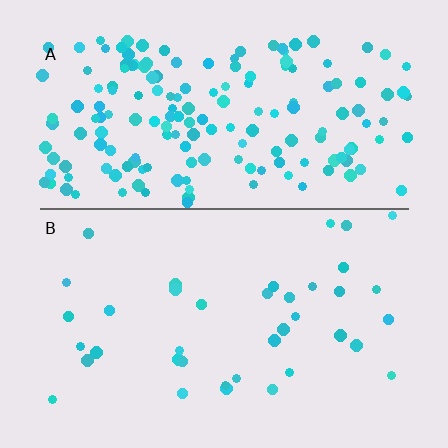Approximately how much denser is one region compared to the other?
Approximately 4.6× — region A over region B.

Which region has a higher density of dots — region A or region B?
A (the top).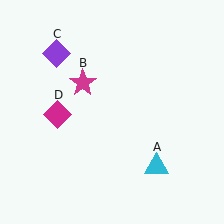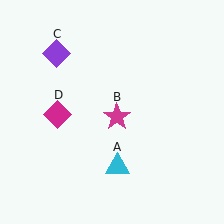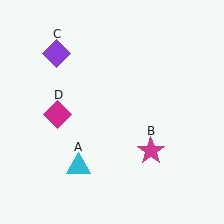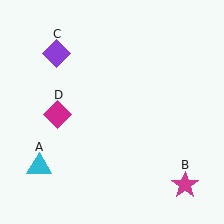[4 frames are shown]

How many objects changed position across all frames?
2 objects changed position: cyan triangle (object A), magenta star (object B).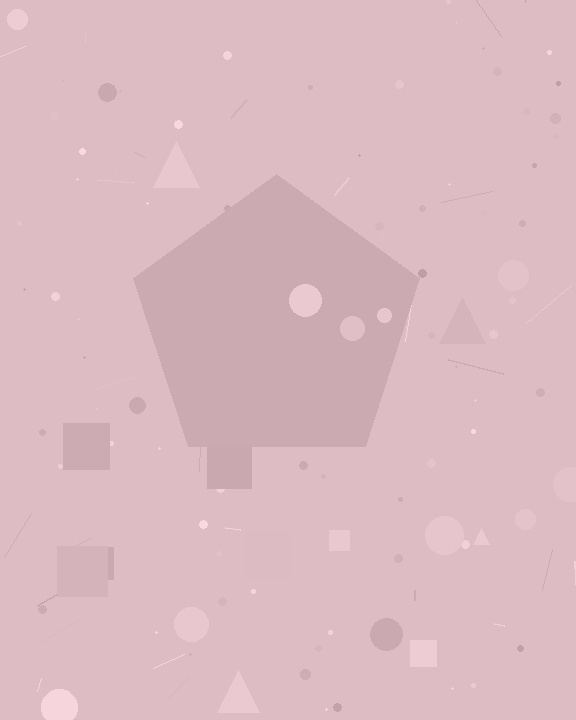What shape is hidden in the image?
A pentagon is hidden in the image.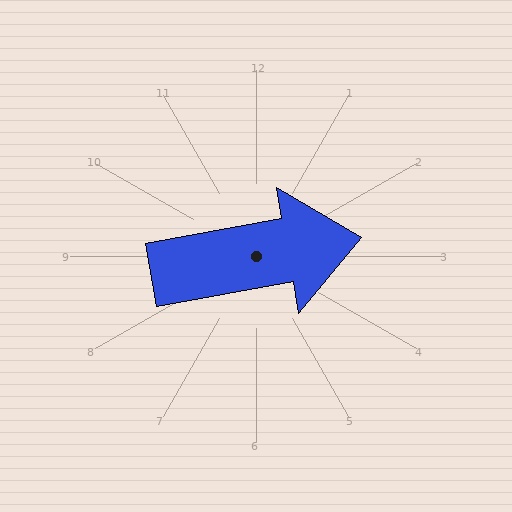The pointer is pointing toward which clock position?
Roughly 3 o'clock.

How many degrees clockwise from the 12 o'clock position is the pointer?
Approximately 80 degrees.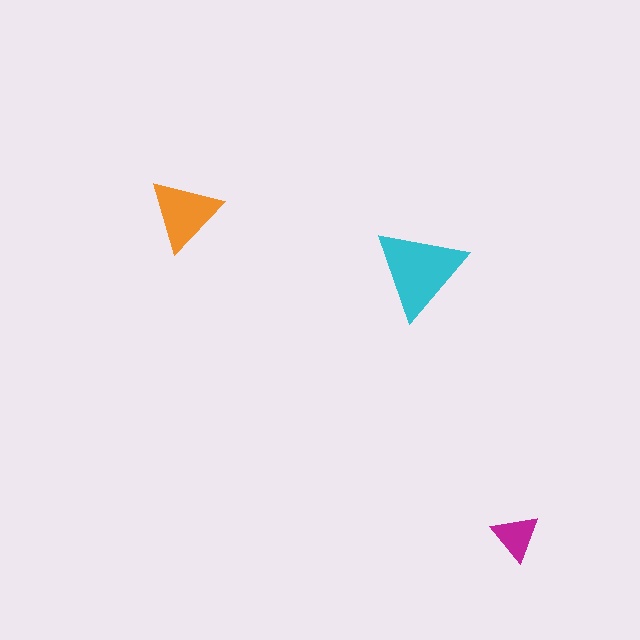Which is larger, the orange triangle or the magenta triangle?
The orange one.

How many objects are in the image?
There are 3 objects in the image.